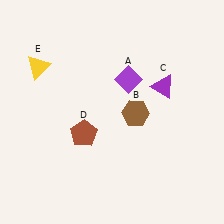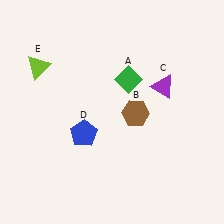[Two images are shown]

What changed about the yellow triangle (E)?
In Image 1, E is yellow. In Image 2, it changed to lime.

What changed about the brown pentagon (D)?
In Image 1, D is brown. In Image 2, it changed to blue.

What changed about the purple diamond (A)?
In Image 1, A is purple. In Image 2, it changed to green.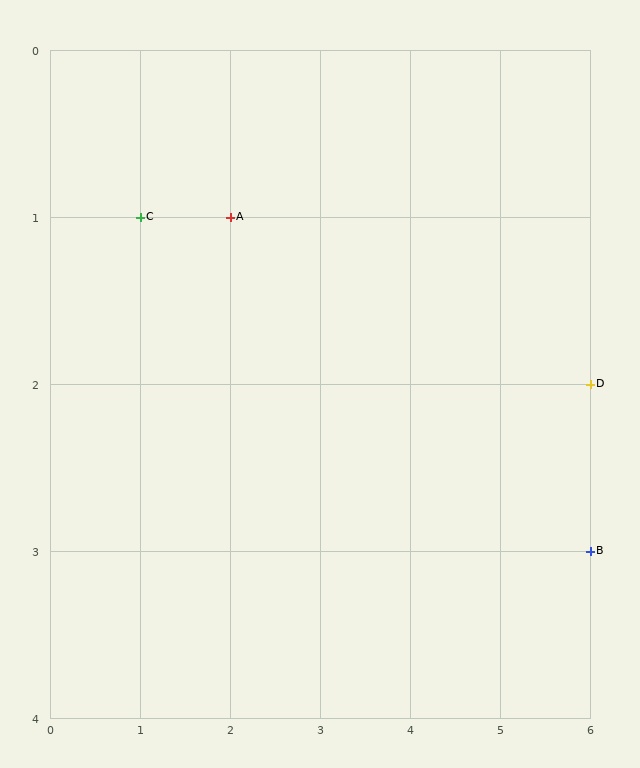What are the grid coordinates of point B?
Point B is at grid coordinates (6, 3).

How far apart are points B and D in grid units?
Points B and D are 1 row apart.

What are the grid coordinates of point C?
Point C is at grid coordinates (1, 1).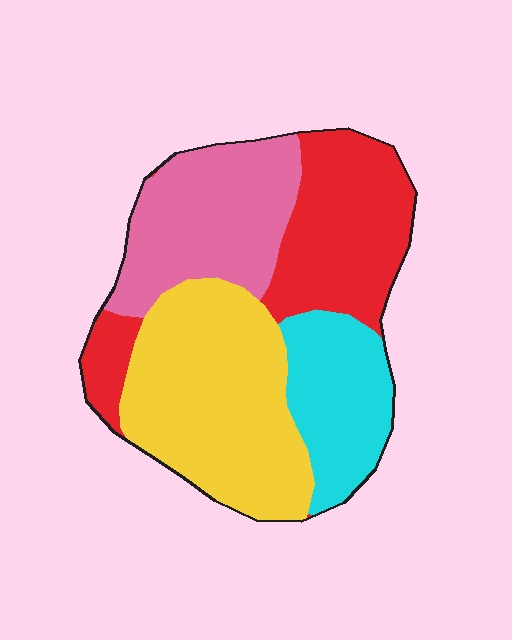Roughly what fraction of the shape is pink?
Pink covers roughly 25% of the shape.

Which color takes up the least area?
Cyan, at roughly 15%.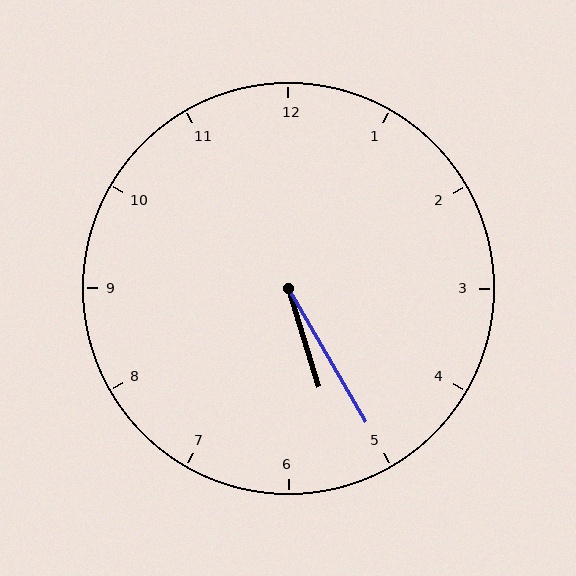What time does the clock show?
5:25.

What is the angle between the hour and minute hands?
Approximately 12 degrees.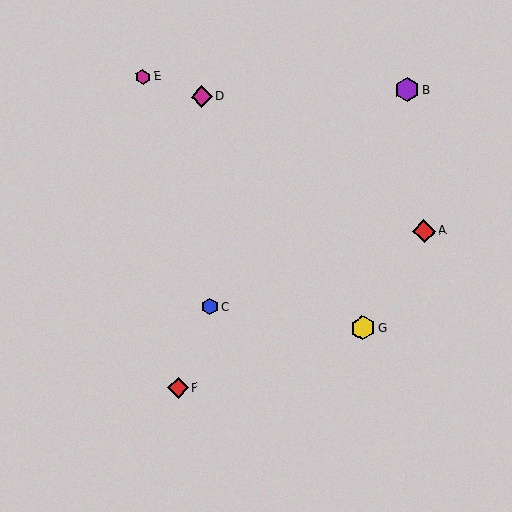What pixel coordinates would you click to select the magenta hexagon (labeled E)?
Click at (143, 77) to select the magenta hexagon E.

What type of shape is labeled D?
Shape D is a magenta diamond.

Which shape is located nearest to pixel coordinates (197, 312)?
The blue hexagon (labeled C) at (210, 307) is nearest to that location.